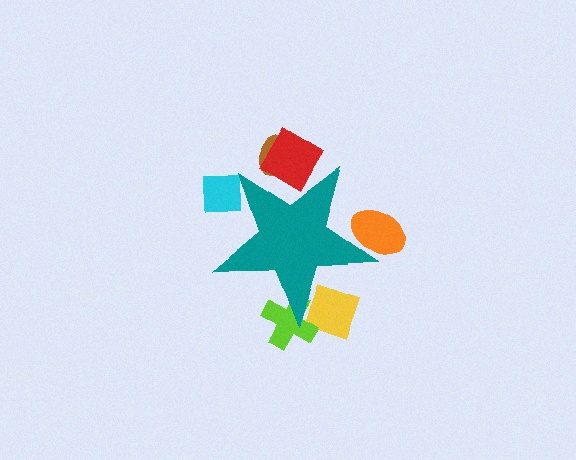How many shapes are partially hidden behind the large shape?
6 shapes are partially hidden.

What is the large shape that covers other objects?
A teal star.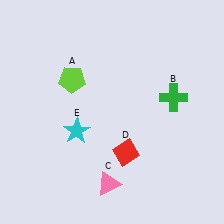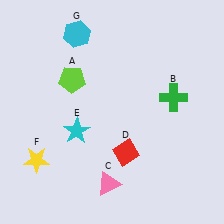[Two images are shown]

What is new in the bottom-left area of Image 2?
A yellow star (F) was added in the bottom-left area of Image 2.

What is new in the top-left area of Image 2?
A cyan hexagon (G) was added in the top-left area of Image 2.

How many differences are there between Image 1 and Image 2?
There are 2 differences between the two images.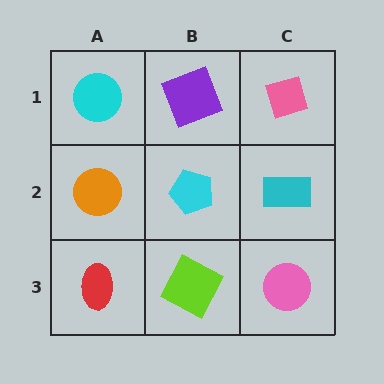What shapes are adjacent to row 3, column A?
An orange circle (row 2, column A), a lime square (row 3, column B).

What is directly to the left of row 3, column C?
A lime square.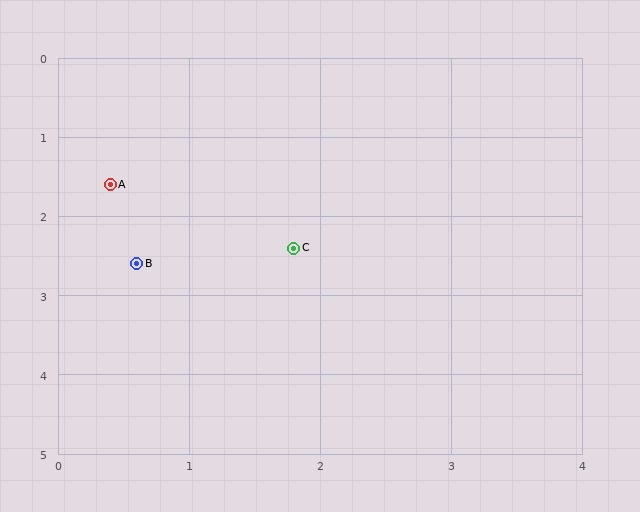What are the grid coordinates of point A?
Point A is at approximately (0.4, 1.6).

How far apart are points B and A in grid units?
Points B and A are about 1.0 grid units apart.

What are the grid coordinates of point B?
Point B is at approximately (0.6, 2.6).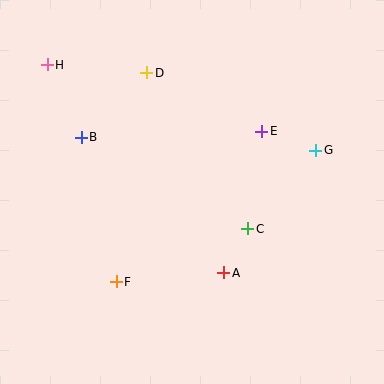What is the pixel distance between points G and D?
The distance between G and D is 186 pixels.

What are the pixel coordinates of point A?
Point A is at (224, 273).